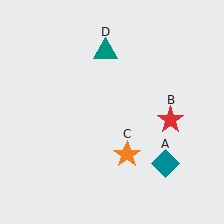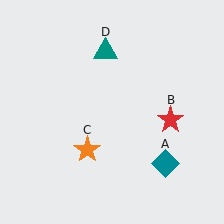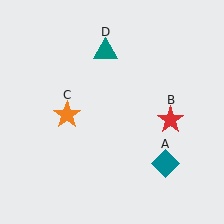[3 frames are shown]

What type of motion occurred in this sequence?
The orange star (object C) rotated clockwise around the center of the scene.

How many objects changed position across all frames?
1 object changed position: orange star (object C).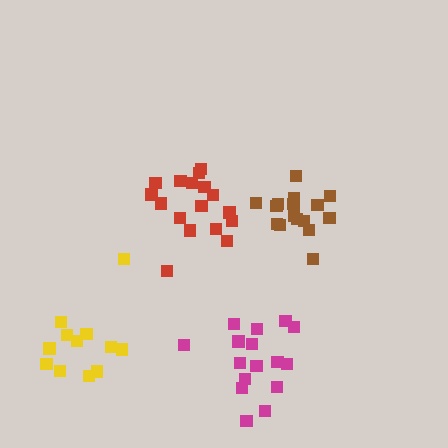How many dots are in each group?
Group 1: 17 dots, Group 2: 16 dots, Group 3: 12 dots, Group 4: 16 dots (61 total).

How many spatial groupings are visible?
There are 4 spatial groupings.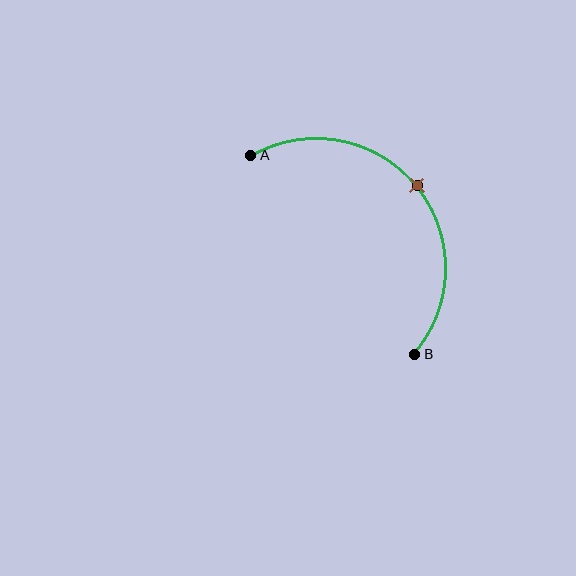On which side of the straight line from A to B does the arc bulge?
The arc bulges above and to the right of the straight line connecting A and B.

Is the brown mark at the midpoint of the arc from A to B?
Yes. The brown mark lies on the arc at equal arc-length from both A and B — it is the arc midpoint.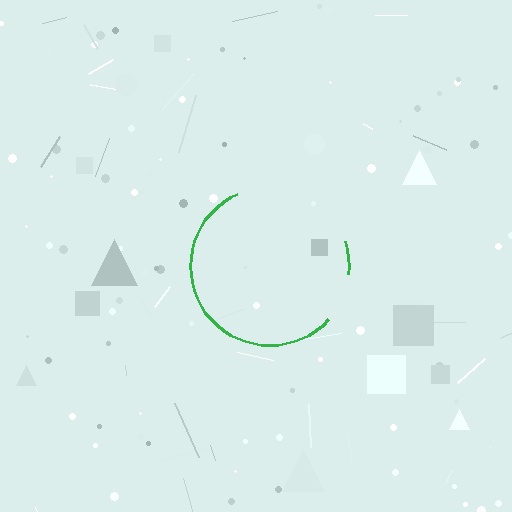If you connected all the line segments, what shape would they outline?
They would outline a circle.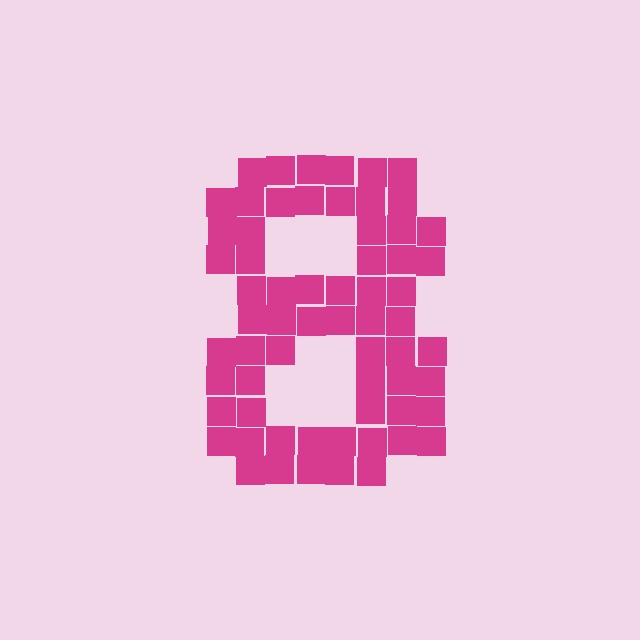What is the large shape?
The large shape is the digit 8.